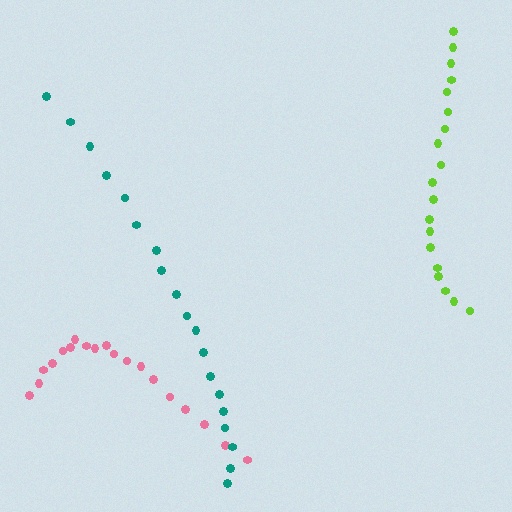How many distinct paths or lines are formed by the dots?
There are 3 distinct paths.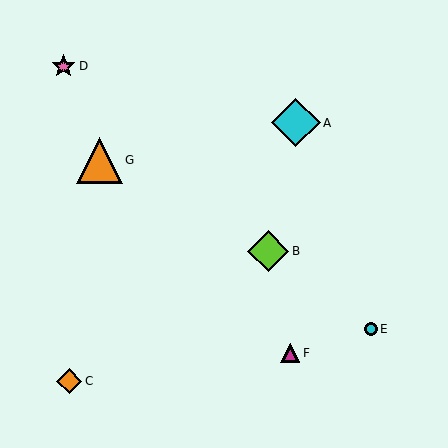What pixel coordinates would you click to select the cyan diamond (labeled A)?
Click at (296, 123) to select the cyan diamond A.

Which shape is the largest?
The cyan diamond (labeled A) is the largest.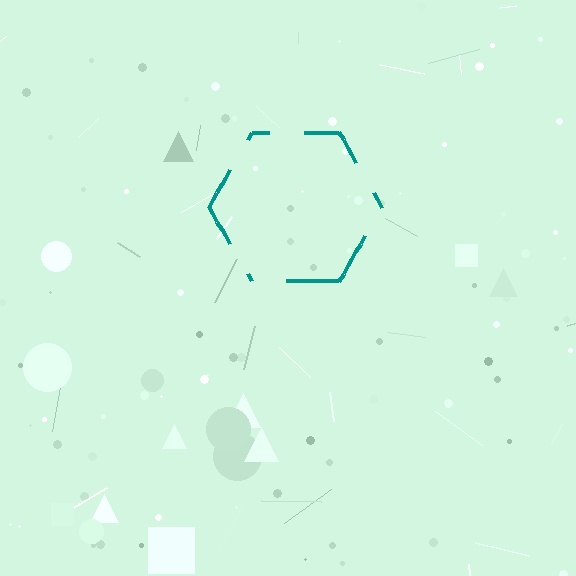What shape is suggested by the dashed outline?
The dashed outline suggests a hexagon.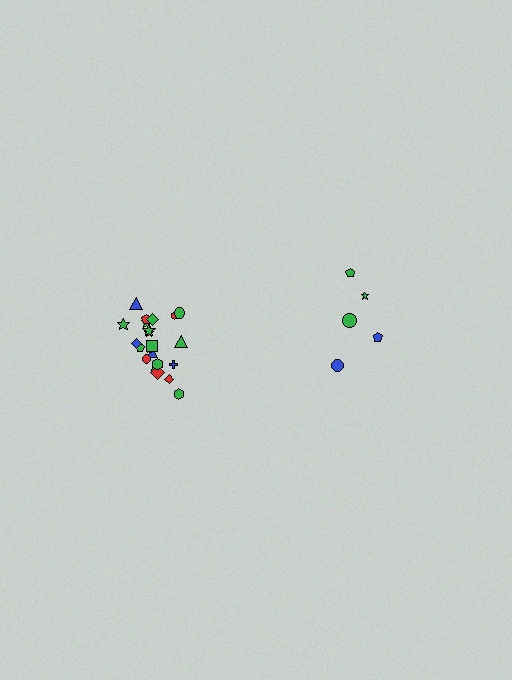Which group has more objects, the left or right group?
The left group.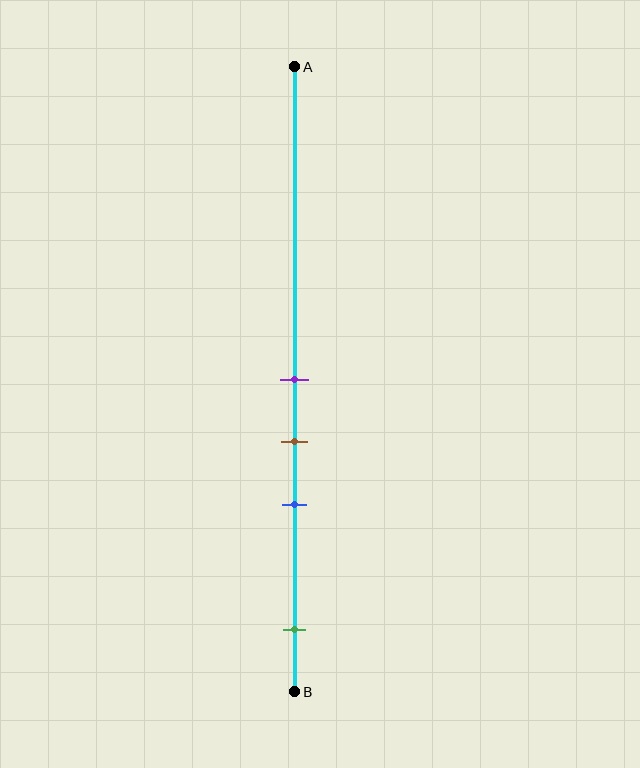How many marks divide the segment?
There are 4 marks dividing the segment.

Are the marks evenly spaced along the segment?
No, the marks are not evenly spaced.